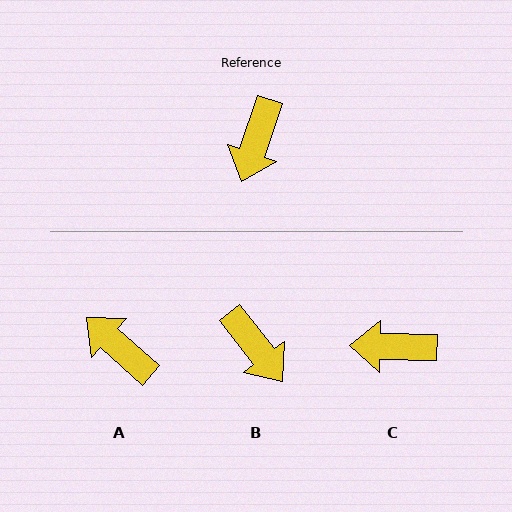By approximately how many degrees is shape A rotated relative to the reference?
Approximately 113 degrees clockwise.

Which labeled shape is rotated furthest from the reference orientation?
A, about 113 degrees away.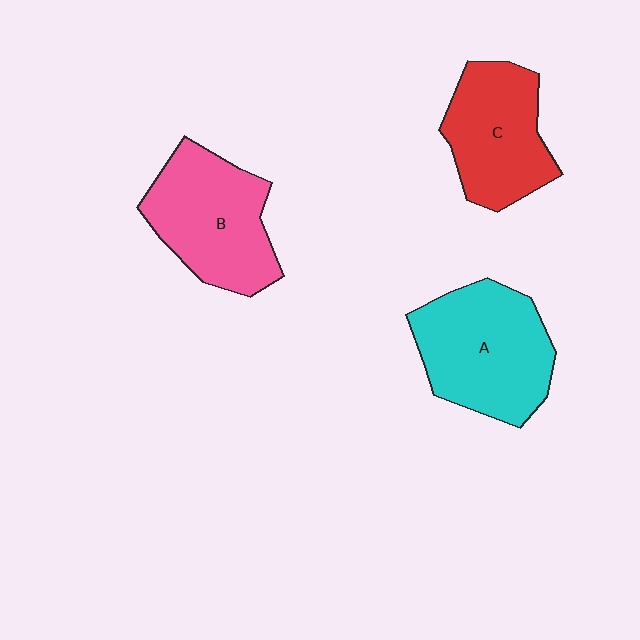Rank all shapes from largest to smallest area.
From largest to smallest: A (cyan), B (pink), C (red).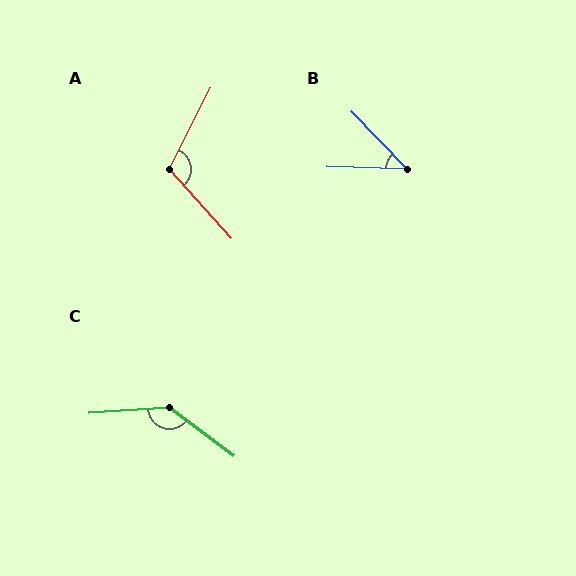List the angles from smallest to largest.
B (44°), A (111°), C (139°).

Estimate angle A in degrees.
Approximately 111 degrees.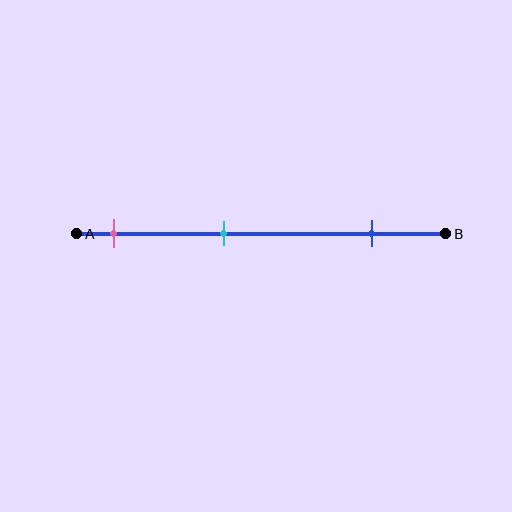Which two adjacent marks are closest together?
The pink and cyan marks are the closest adjacent pair.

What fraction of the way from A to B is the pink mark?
The pink mark is approximately 10% (0.1) of the way from A to B.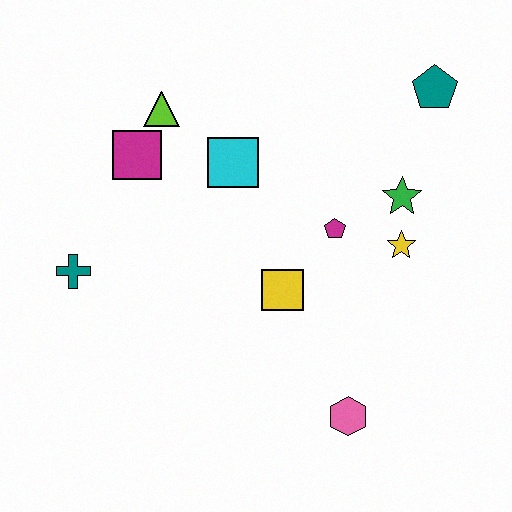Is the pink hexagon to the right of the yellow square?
Yes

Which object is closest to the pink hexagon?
The yellow square is closest to the pink hexagon.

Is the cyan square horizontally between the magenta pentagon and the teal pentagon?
No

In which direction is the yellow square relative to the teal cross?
The yellow square is to the right of the teal cross.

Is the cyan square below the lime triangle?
Yes